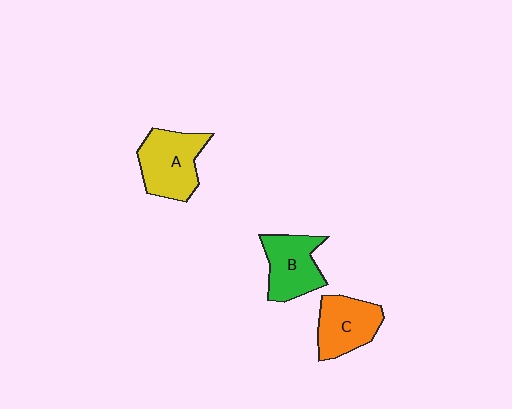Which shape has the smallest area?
Shape C (orange).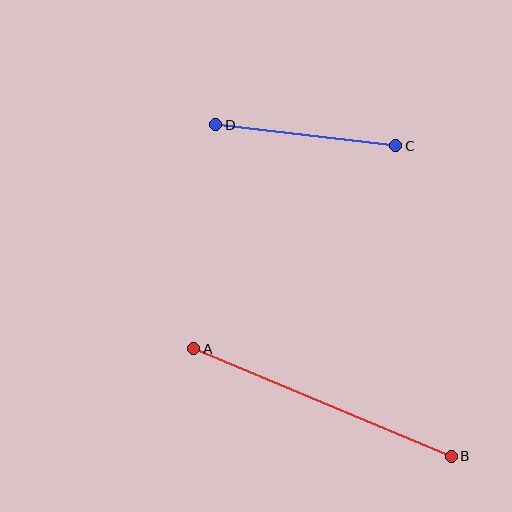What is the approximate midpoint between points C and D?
The midpoint is at approximately (306, 135) pixels.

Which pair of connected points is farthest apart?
Points A and B are farthest apart.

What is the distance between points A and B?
The distance is approximately 279 pixels.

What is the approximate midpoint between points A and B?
The midpoint is at approximately (323, 403) pixels.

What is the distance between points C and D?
The distance is approximately 181 pixels.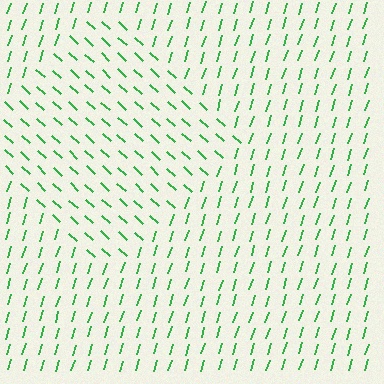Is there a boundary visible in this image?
Yes, there is a texture boundary formed by a change in line orientation.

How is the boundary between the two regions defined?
The boundary is defined purely by a change in line orientation (approximately 65 degrees difference). All lines are the same color and thickness.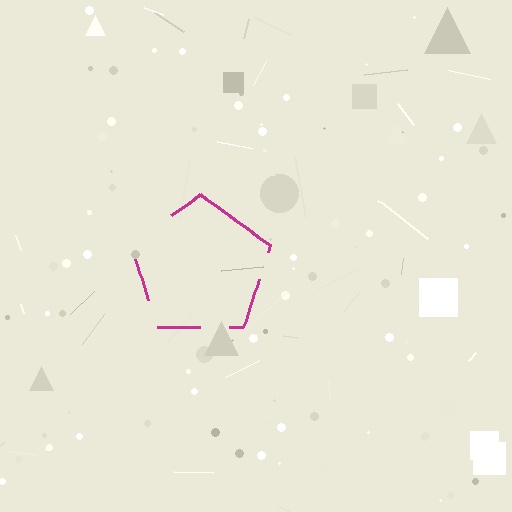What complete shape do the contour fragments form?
The contour fragments form a pentagon.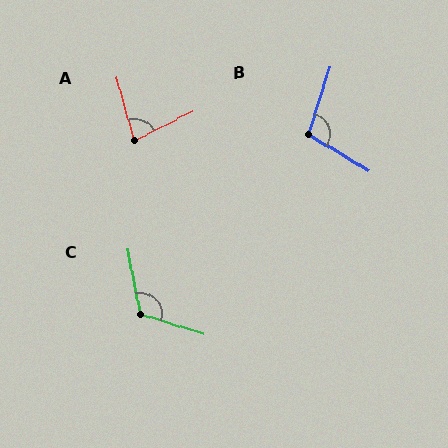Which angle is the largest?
C, at approximately 119 degrees.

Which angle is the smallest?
A, at approximately 79 degrees.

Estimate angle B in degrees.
Approximately 104 degrees.